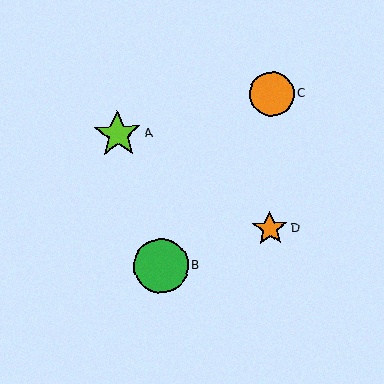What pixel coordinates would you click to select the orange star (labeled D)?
Click at (270, 229) to select the orange star D.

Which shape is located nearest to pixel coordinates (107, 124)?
The lime star (labeled A) at (118, 134) is nearest to that location.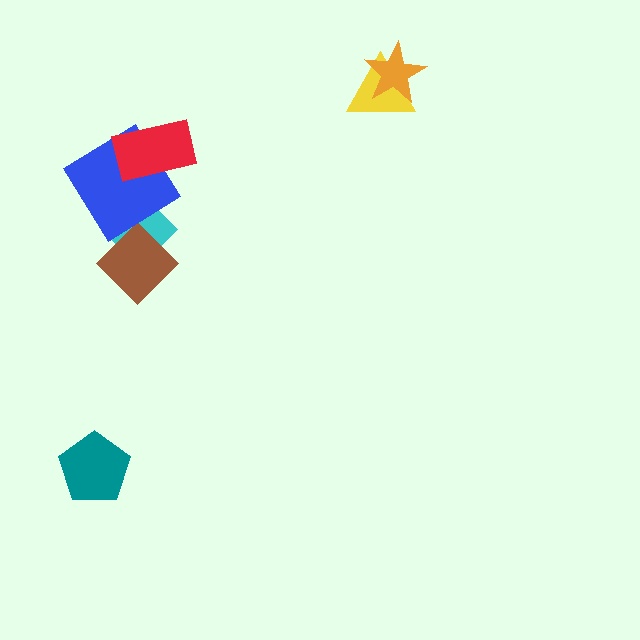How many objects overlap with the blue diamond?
2 objects overlap with the blue diamond.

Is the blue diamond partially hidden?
Yes, it is partially covered by another shape.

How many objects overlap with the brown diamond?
1 object overlaps with the brown diamond.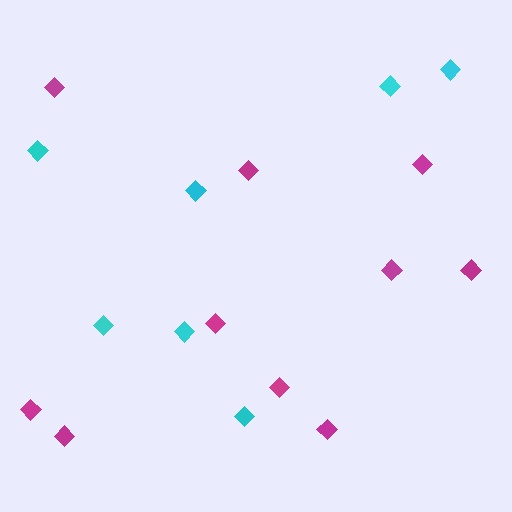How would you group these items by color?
There are 2 groups: one group of cyan diamonds (7) and one group of magenta diamonds (10).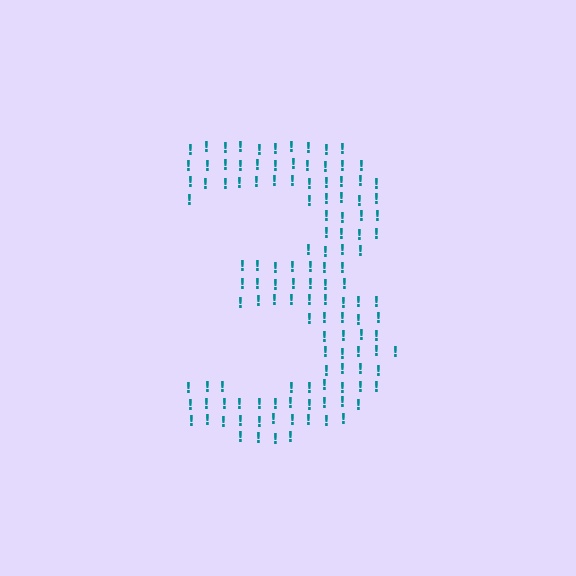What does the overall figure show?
The overall figure shows the digit 3.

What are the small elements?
The small elements are exclamation marks.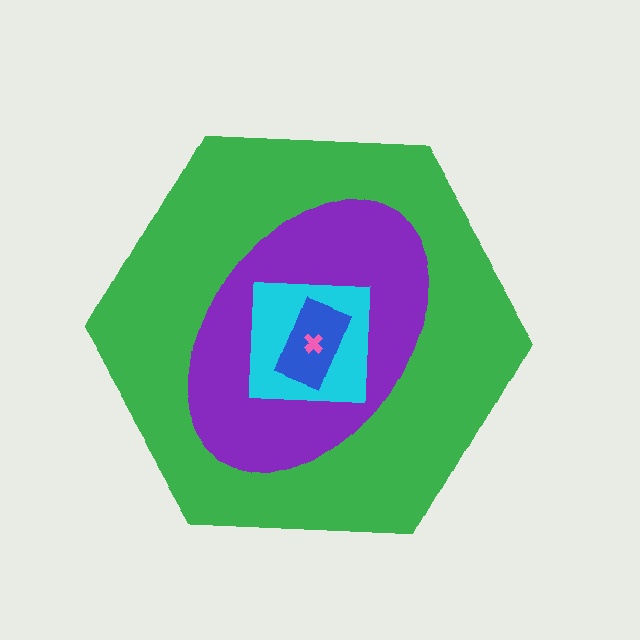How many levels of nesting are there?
5.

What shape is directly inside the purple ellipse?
The cyan square.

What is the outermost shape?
The green hexagon.